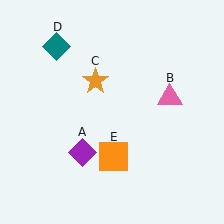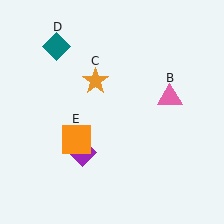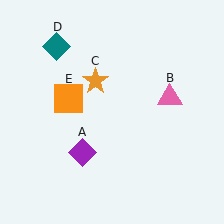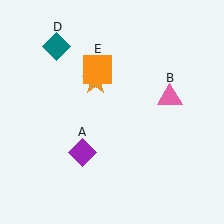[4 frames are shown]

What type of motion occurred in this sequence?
The orange square (object E) rotated clockwise around the center of the scene.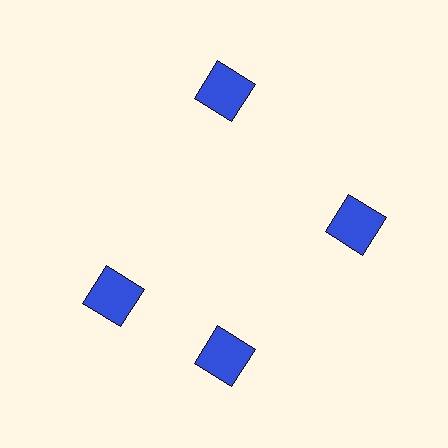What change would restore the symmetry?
The symmetry would be restored by rotating it back into even spacing with its neighbors so that all 4 squares sit at equal angles and equal distance from the center.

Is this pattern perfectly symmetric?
No. The 4 blue squares are arranged in a ring, but one element near the 9 o'clock position is rotated out of alignment along the ring, breaking the 4-fold rotational symmetry.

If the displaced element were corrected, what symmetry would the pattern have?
It would have 4-fold rotational symmetry — the pattern would map onto itself every 90 degrees.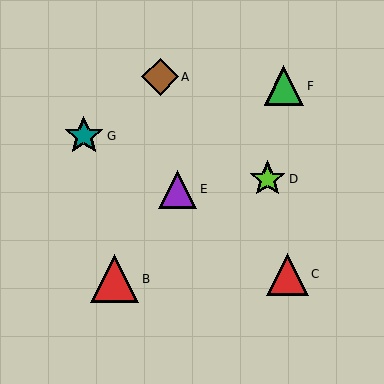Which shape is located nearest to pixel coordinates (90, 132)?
The teal star (labeled G) at (84, 136) is nearest to that location.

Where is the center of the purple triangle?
The center of the purple triangle is at (178, 189).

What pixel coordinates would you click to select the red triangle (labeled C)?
Click at (287, 274) to select the red triangle C.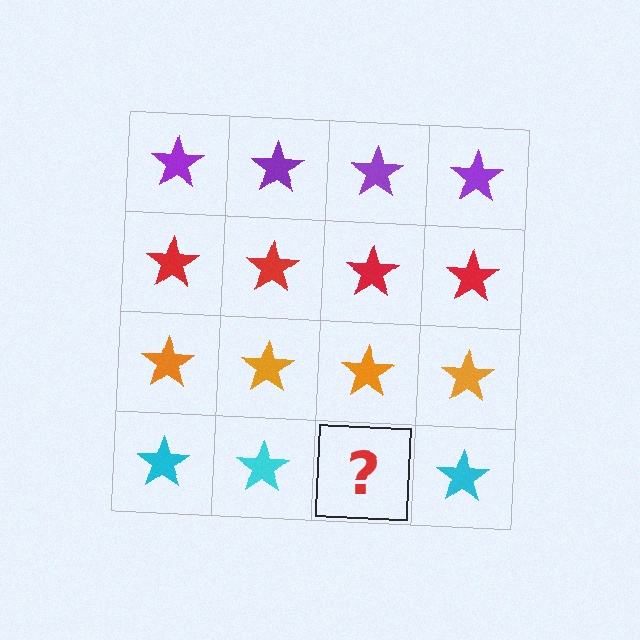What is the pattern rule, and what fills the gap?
The rule is that each row has a consistent color. The gap should be filled with a cyan star.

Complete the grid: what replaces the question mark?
The question mark should be replaced with a cyan star.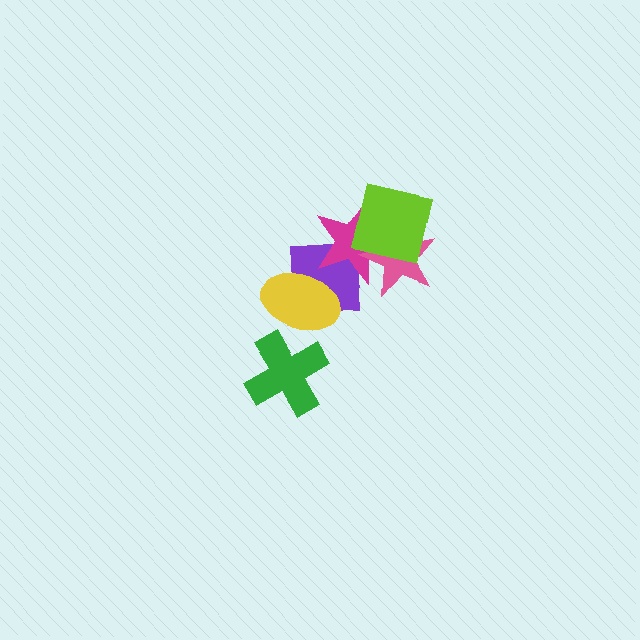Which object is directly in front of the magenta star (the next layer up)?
The pink star is directly in front of the magenta star.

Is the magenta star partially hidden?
Yes, it is partially covered by another shape.